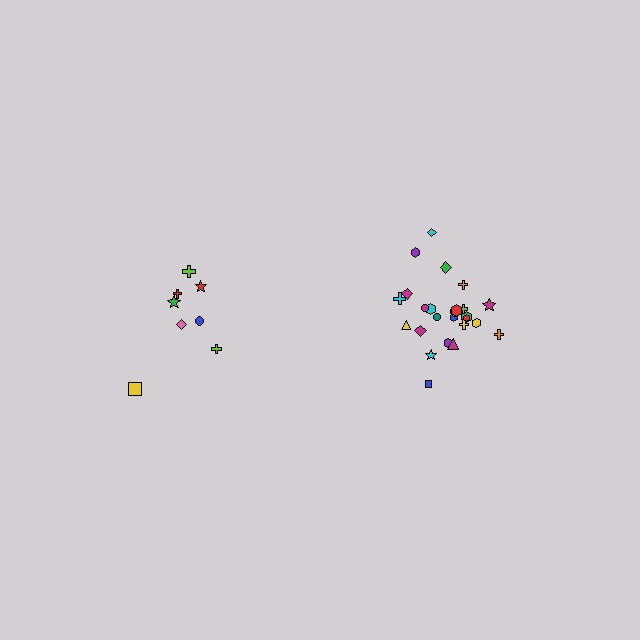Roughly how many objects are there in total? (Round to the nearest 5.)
Roughly 35 objects in total.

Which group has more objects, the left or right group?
The right group.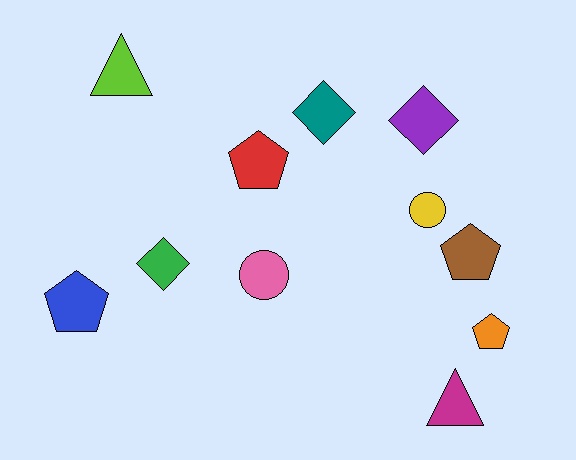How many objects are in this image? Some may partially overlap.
There are 11 objects.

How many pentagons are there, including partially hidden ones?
There are 4 pentagons.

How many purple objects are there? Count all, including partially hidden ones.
There is 1 purple object.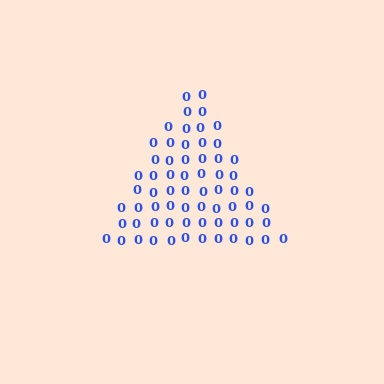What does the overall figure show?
The overall figure shows a triangle.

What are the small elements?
The small elements are digit 0's.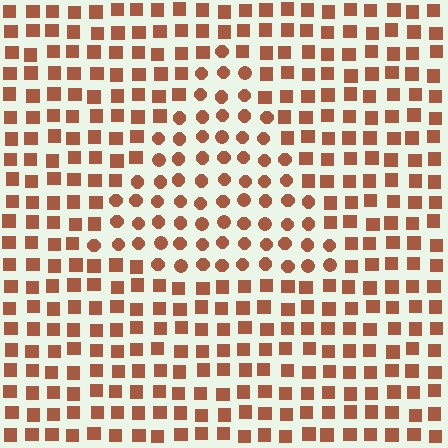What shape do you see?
I see a triangle.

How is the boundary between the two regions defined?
The boundary is defined by a change in element shape: circles inside vs. squares outside. All elements share the same color and spacing.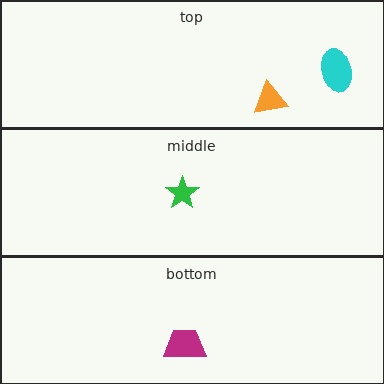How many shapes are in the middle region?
1.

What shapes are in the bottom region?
The magenta trapezoid.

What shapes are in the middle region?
The green star.